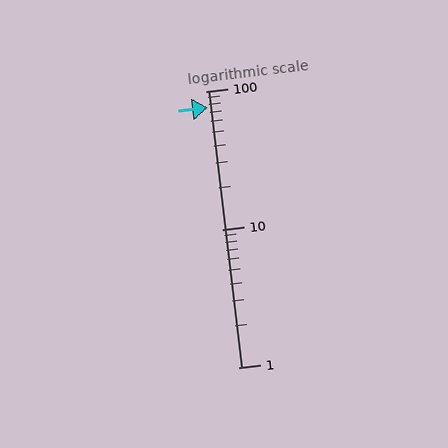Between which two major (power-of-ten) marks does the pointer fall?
The pointer is between 10 and 100.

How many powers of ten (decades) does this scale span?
The scale spans 2 decades, from 1 to 100.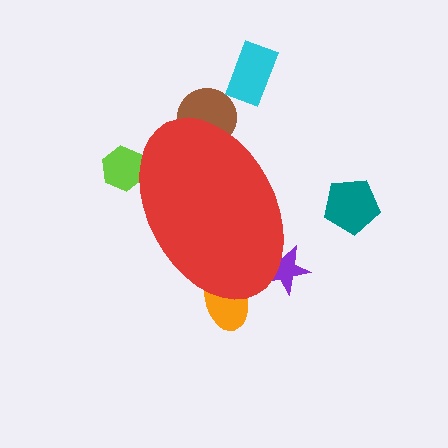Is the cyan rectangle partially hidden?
No, the cyan rectangle is fully visible.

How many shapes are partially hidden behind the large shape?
4 shapes are partially hidden.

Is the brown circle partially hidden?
Yes, the brown circle is partially hidden behind the red ellipse.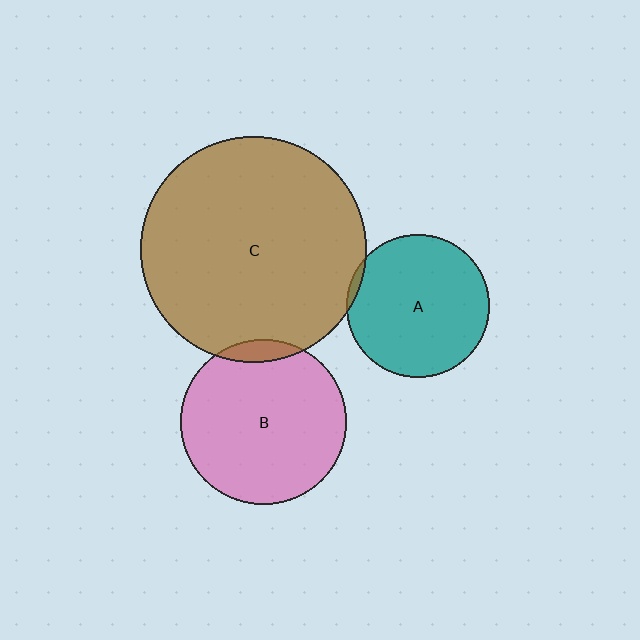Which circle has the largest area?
Circle C (brown).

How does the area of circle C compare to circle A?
Approximately 2.5 times.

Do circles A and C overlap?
Yes.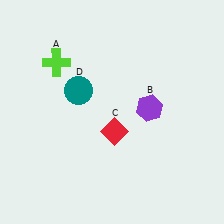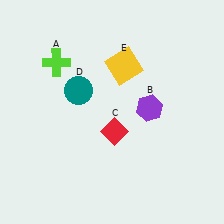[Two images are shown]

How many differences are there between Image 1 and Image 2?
There is 1 difference between the two images.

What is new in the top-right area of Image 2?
A yellow square (E) was added in the top-right area of Image 2.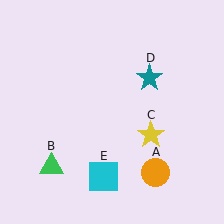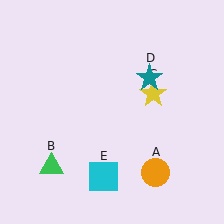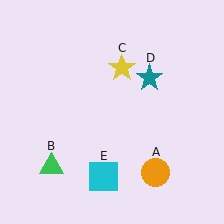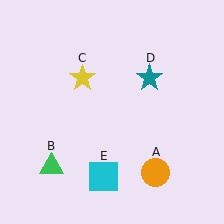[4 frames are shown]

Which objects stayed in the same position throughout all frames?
Orange circle (object A) and green triangle (object B) and teal star (object D) and cyan square (object E) remained stationary.